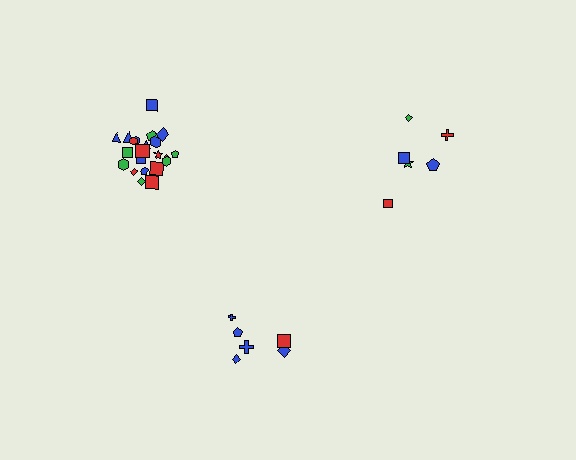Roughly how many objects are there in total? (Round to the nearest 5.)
Roughly 35 objects in total.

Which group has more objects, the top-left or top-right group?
The top-left group.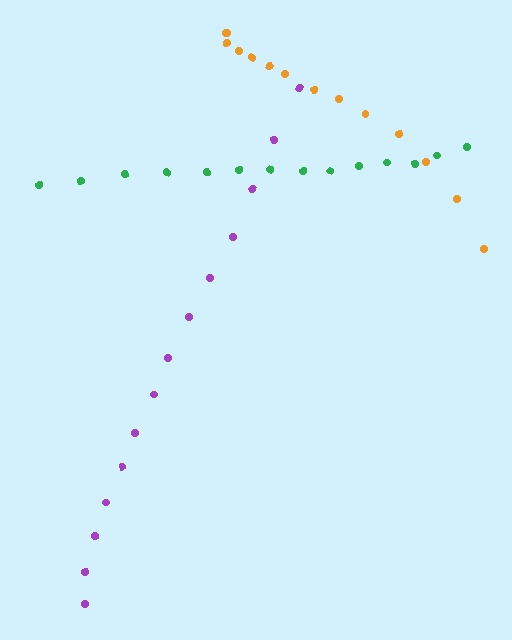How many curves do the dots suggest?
There are 3 distinct paths.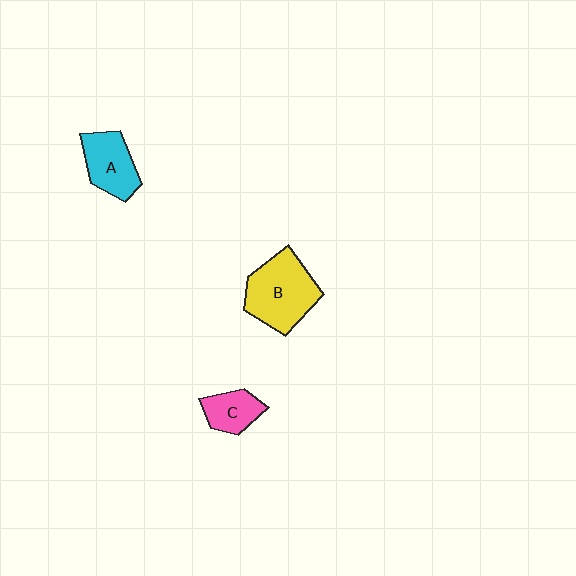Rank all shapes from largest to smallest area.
From largest to smallest: B (yellow), A (cyan), C (pink).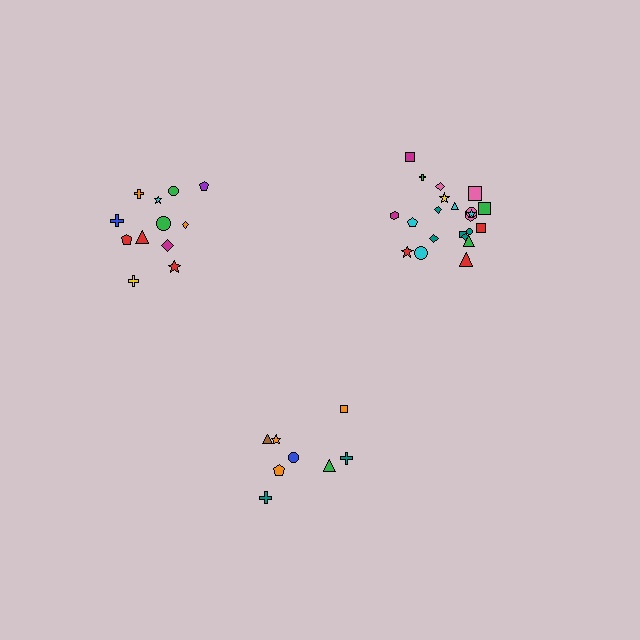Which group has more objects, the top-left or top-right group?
The top-right group.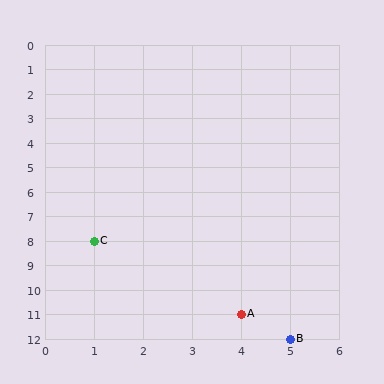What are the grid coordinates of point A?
Point A is at grid coordinates (4, 11).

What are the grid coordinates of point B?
Point B is at grid coordinates (5, 12).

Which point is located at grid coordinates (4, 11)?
Point A is at (4, 11).